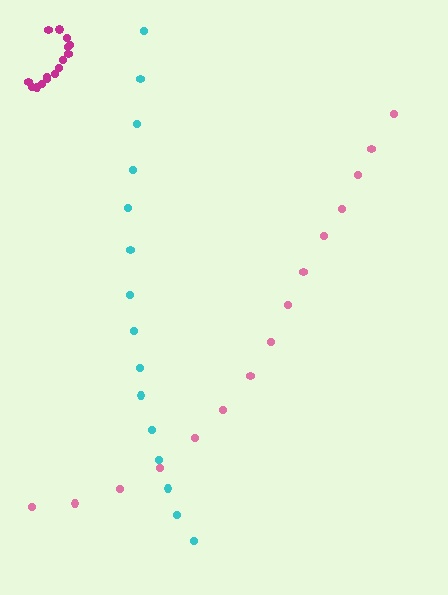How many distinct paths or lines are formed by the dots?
There are 3 distinct paths.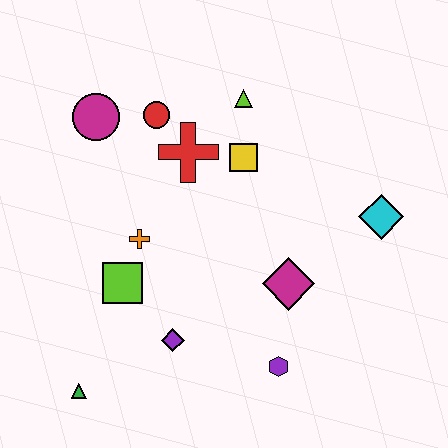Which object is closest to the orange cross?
The lime square is closest to the orange cross.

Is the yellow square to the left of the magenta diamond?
Yes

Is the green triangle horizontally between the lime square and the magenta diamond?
No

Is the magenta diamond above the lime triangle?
No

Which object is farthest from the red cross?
The green triangle is farthest from the red cross.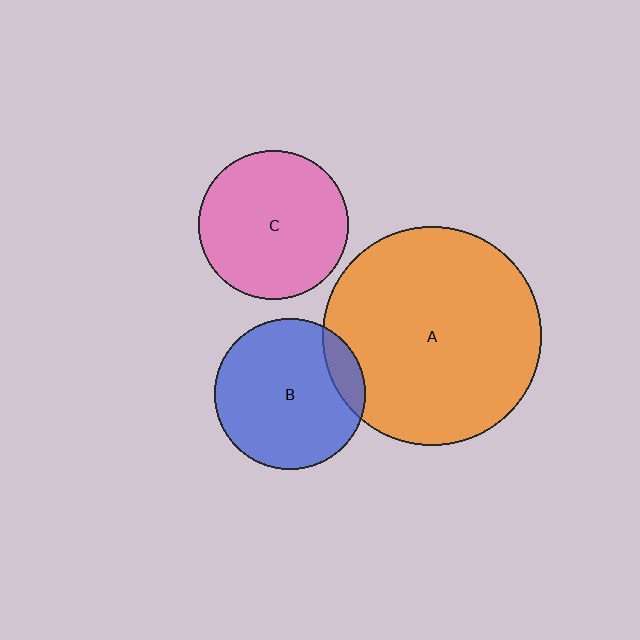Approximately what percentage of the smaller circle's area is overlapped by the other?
Approximately 10%.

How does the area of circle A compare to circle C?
Approximately 2.2 times.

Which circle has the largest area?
Circle A (orange).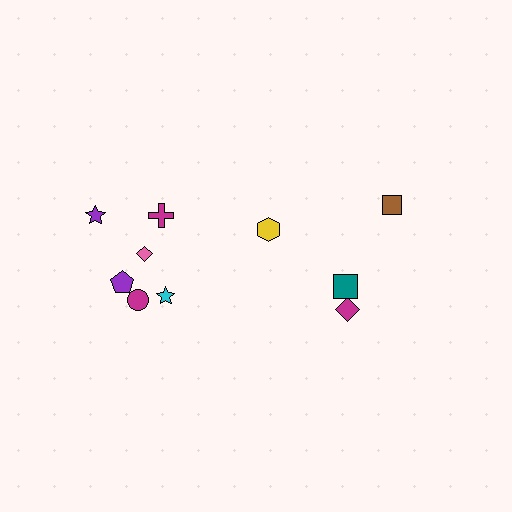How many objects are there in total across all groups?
There are 10 objects.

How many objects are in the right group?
There are 4 objects.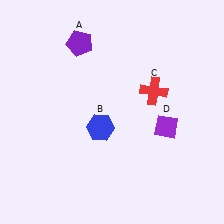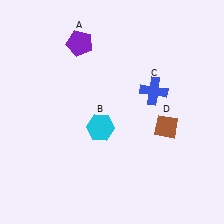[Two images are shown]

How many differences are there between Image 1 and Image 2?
There are 3 differences between the two images.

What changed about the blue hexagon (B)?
In Image 1, B is blue. In Image 2, it changed to cyan.